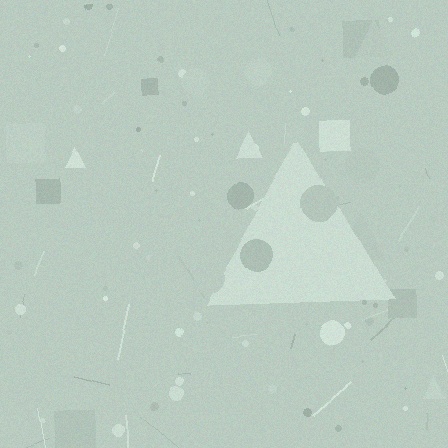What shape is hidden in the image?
A triangle is hidden in the image.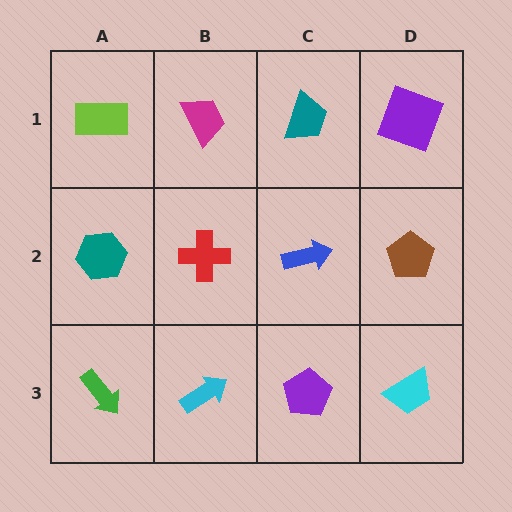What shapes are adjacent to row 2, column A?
A lime rectangle (row 1, column A), a green arrow (row 3, column A), a red cross (row 2, column B).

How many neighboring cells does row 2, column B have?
4.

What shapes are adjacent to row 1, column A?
A teal hexagon (row 2, column A), a magenta trapezoid (row 1, column B).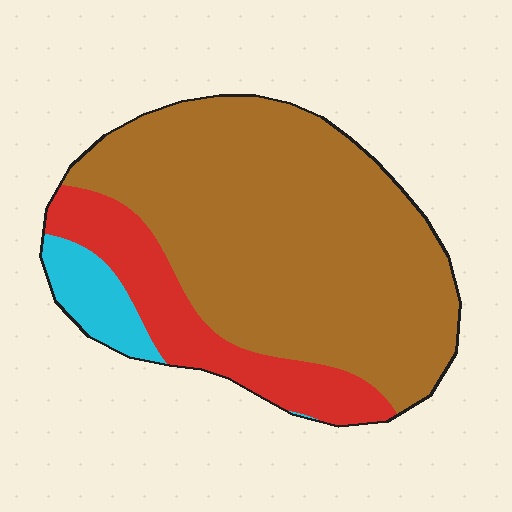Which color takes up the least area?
Cyan, at roughly 10%.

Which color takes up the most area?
Brown, at roughly 70%.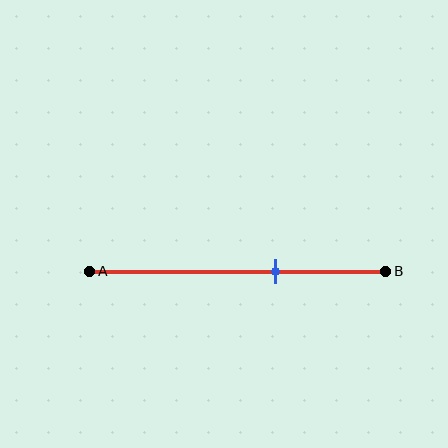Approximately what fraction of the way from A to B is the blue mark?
The blue mark is approximately 65% of the way from A to B.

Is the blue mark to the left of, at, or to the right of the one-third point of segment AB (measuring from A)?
The blue mark is to the right of the one-third point of segment AB.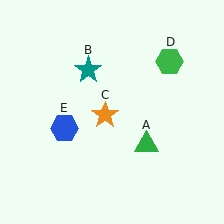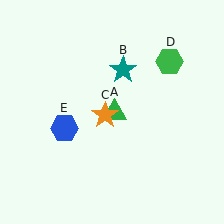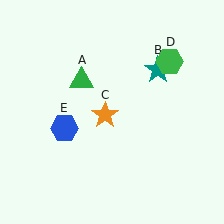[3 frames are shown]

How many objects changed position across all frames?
2 objects changed position: green triangle (object A), teal star (object B).